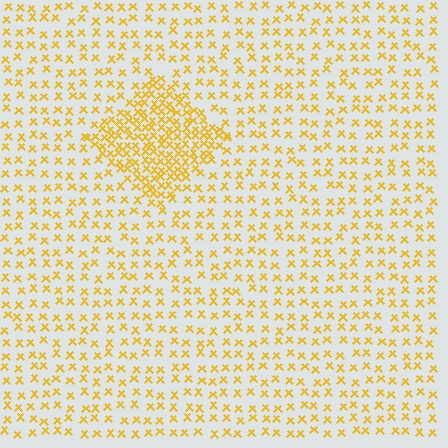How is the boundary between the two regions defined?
The boundary is defined by a change in element density (approximately 2.4x ratio). All elements are the same color, size, and shape.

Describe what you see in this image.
The image contains small yellow elements arranged at two different densities. A diamond-shaped region is visible where the elements are more densely packed than the surrounding area.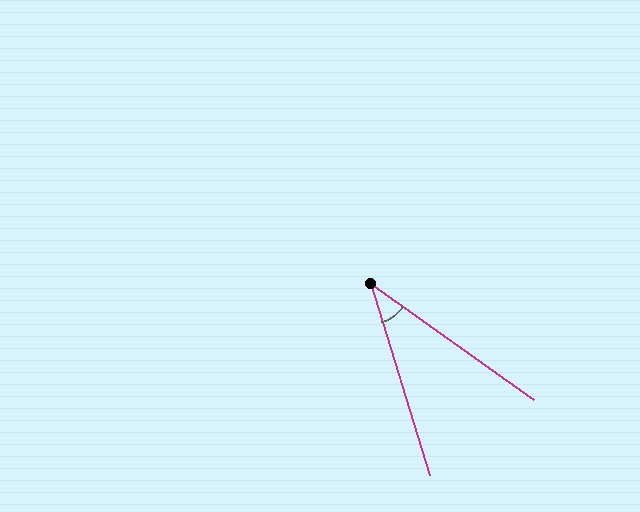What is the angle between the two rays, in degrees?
Approximately 38 degrees.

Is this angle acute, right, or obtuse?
It is acute.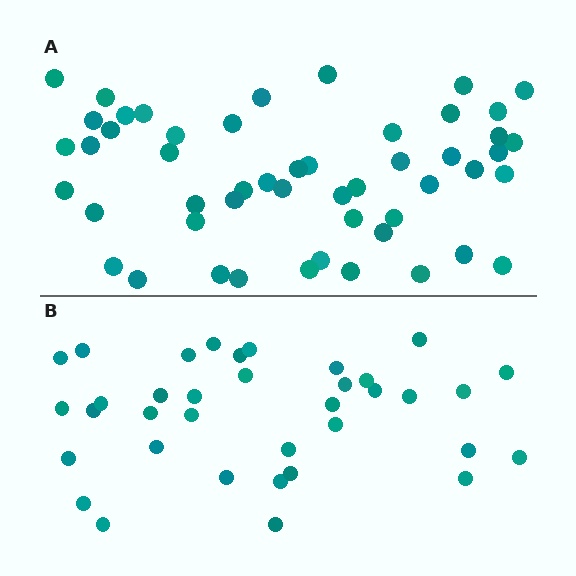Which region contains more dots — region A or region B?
Region A (the top region) has more dots.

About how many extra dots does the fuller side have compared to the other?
Region A has approximately 15 more dots than region B.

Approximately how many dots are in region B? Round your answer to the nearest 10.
About 40 dots. (The exact count is 36, which rounds to 40.)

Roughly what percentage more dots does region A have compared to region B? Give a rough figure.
About 40% more.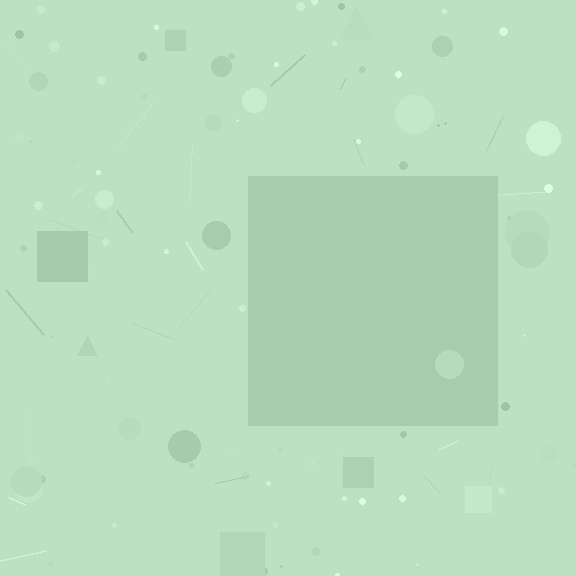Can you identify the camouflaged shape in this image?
The camouflaged shape is a square.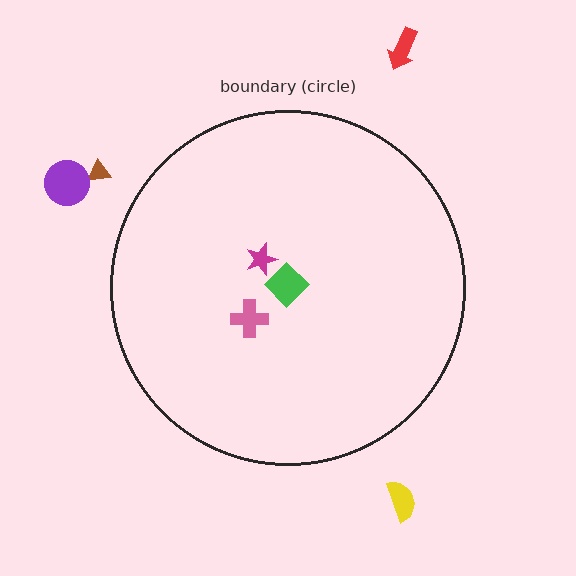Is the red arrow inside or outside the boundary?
Outside.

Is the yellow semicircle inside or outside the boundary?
Outside.